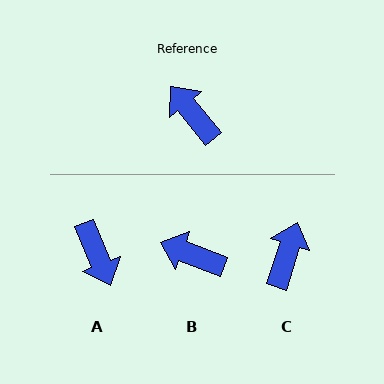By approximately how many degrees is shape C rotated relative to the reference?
Approximately 57 degrees clockwise.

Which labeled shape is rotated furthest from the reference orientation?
A, about 163 degrees away.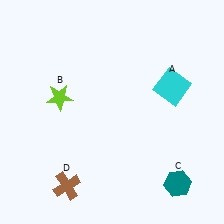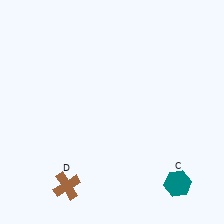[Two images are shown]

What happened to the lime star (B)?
The lime star (B) was removed in Image 2. It was in the top-left area of Image 1.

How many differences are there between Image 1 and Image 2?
There are 2 differences between the two images.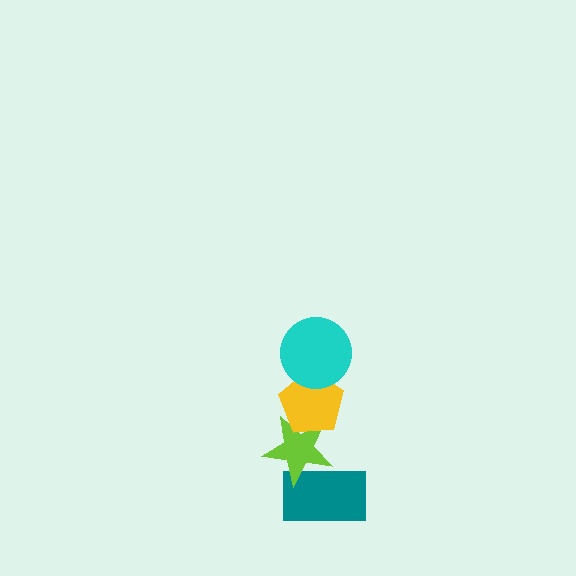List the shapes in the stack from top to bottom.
From top to bottom: the cyan circle, the yellow pentagon, the lime star, the teal rectangle.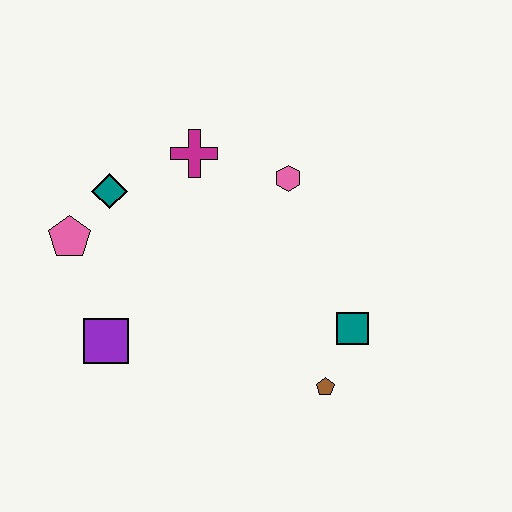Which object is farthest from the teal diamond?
The brown pentagon is farthest from the teal diamond.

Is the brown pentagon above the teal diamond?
No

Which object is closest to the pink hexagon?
The magenta cross is closest to the pink hexagon.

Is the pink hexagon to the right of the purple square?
Yes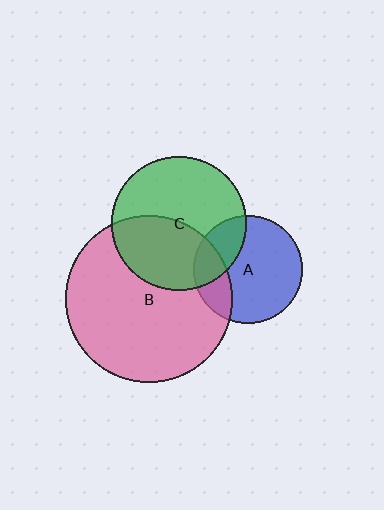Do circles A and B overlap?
Yes.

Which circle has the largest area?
Circle B (pink).